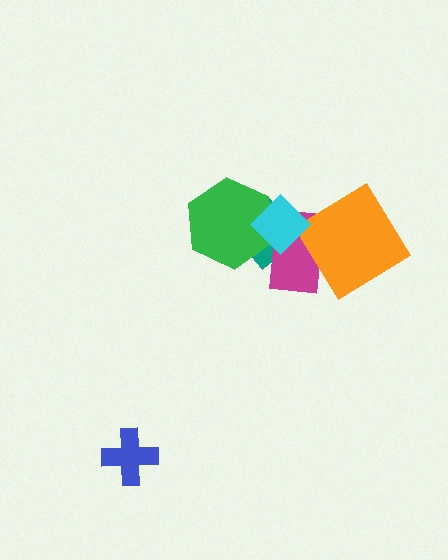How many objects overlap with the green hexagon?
3 objects overlap with the green hexagon.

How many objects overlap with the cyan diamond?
3 objects overlap with the cyan diamond.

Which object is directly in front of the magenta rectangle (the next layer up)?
The green hexagon is directly in front of the magenta rectangle.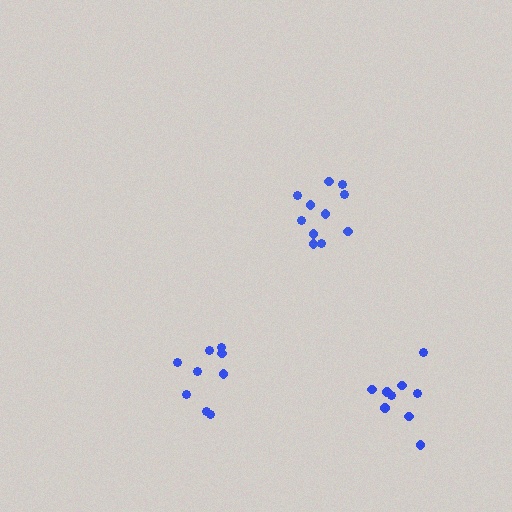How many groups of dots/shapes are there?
There are 3 groups.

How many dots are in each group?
Group 1: 11 dots, Group 2: 9 dots, Group 3: 9 dots (29 total).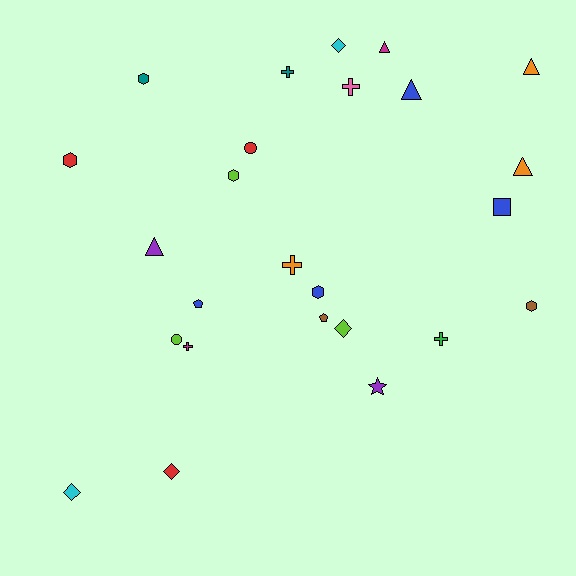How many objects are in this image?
There are 25 objects.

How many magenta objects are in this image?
There are 2 magenta objects.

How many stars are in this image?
There is 1 star.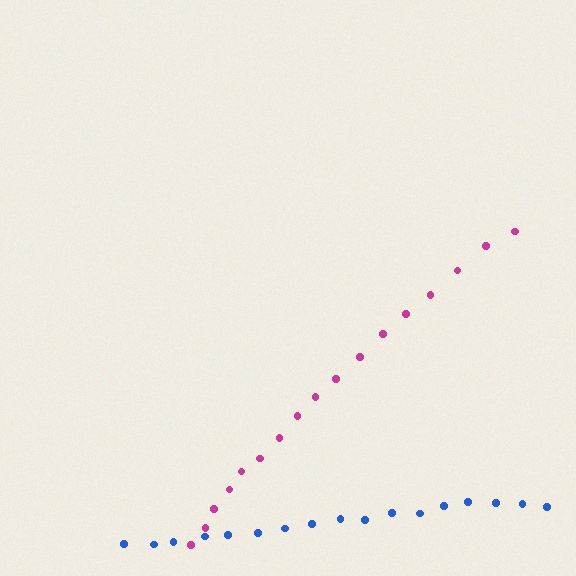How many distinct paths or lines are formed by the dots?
There are 2 distinct paths.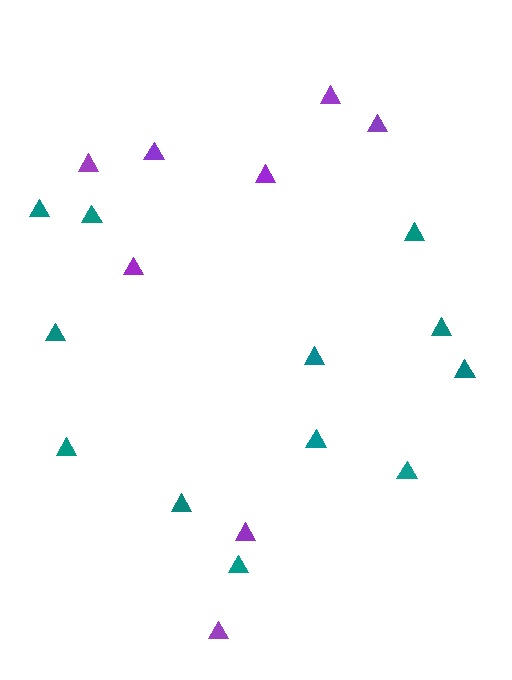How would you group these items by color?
There are 2 groups: one group of purple triangles (8) and one group of teal triangles (12).